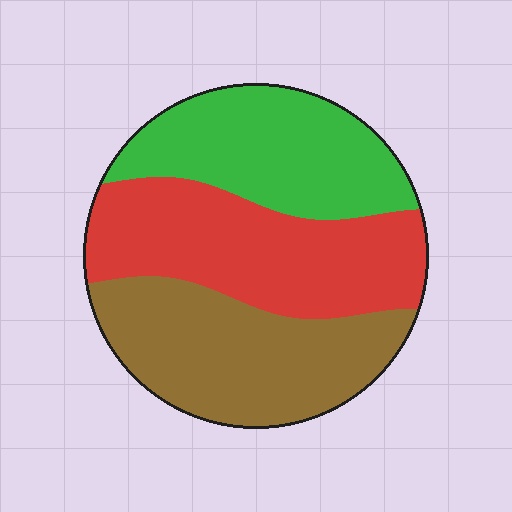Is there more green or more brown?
Brown.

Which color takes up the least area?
Green, at roughly 30%.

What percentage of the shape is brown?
Brown takes up about one third (1/3) of the shape.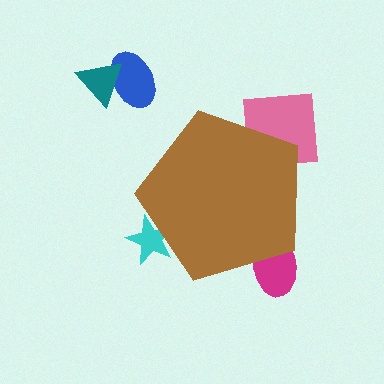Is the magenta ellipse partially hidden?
Yes, the magenta ellipse is partially hidden behind the brown pentagon.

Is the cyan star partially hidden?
Yes, the cyan star is partially hidden behind the brown pentagon.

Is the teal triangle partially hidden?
No, the teal triangle is fully visible.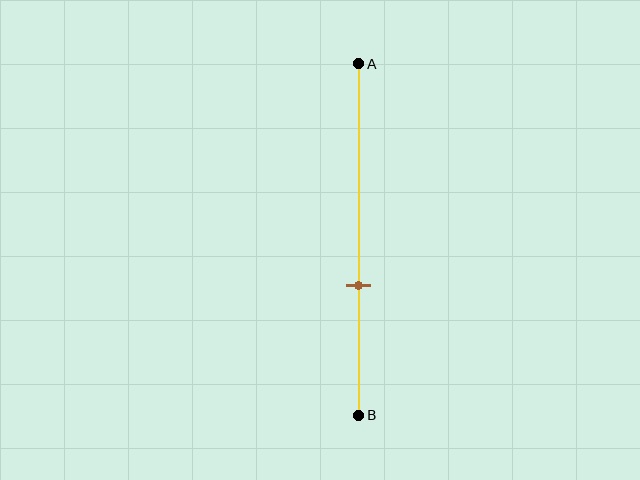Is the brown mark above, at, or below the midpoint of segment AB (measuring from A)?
The brown mark is below the midpoint of segment AB.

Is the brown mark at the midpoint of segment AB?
No, the mark is at about 65% from A, not at the 50% midpoint.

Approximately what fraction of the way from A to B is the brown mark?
The brown mark is approximately 65% of the way from A to B.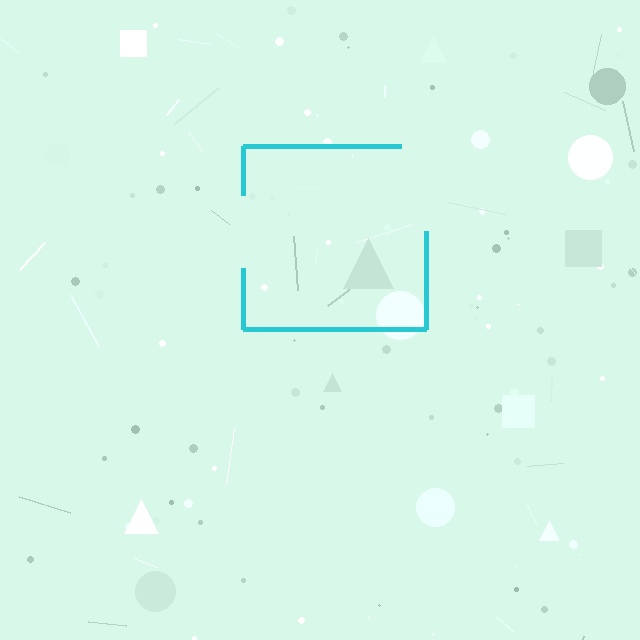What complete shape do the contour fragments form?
The contour fragments form a square.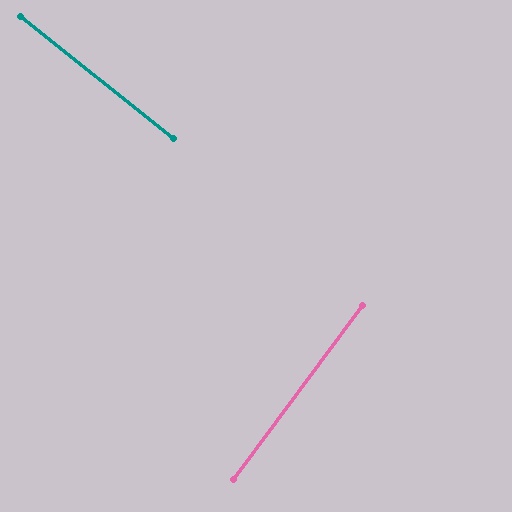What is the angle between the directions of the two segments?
Approximately 88 degrees.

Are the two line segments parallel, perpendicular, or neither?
Perpendicular — they meet at approximately 88°.